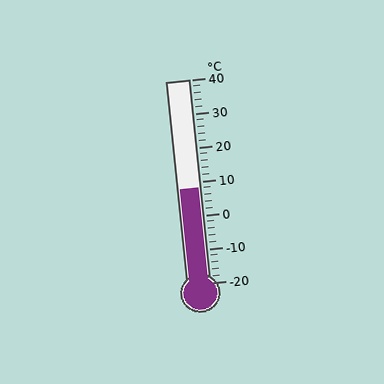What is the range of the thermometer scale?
The thermometer scale ranges from -20°C to 40°C.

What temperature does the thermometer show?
The thermometer shows approximately 8°C.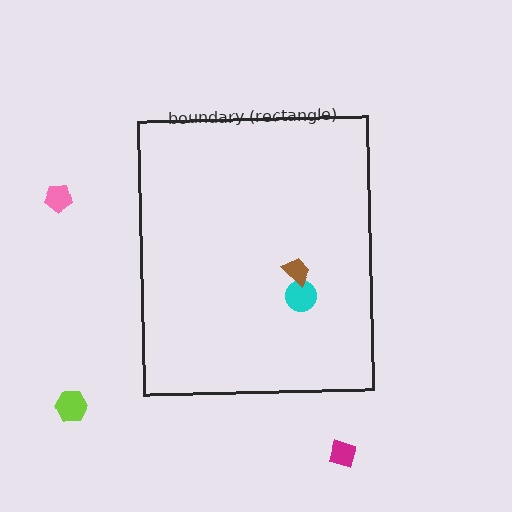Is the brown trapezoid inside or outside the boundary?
Inside.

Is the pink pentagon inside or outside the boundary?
Outside.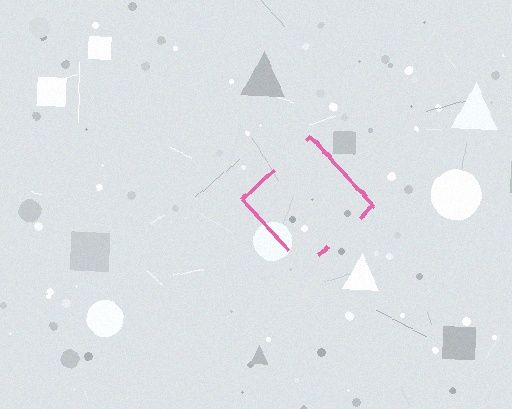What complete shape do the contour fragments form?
The contour fragments form a diamond.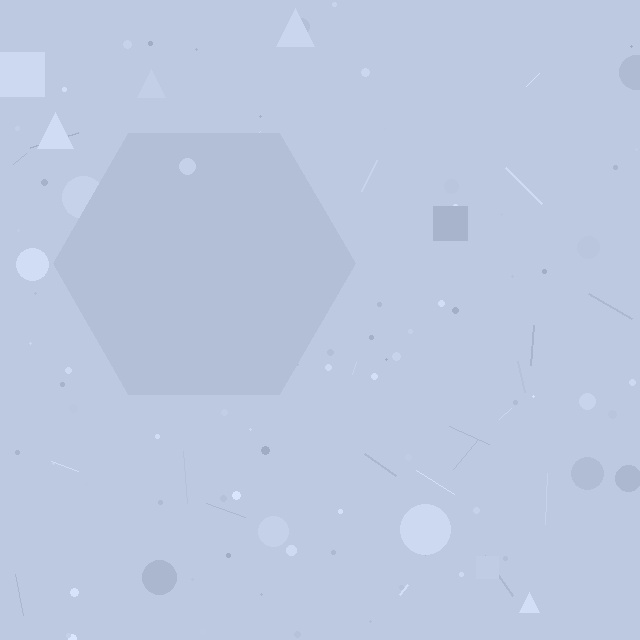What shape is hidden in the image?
A hexagon is hidden in the image.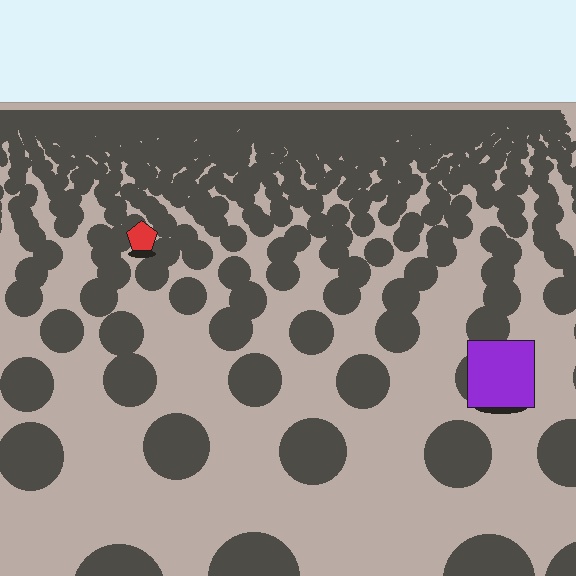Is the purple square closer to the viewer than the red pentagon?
Yes. The purple square is closer — you can tell from the texture gradient: the ground texture is coarser near it.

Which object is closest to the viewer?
The purple square is closest. The texture marks near it are larger and more spread out.